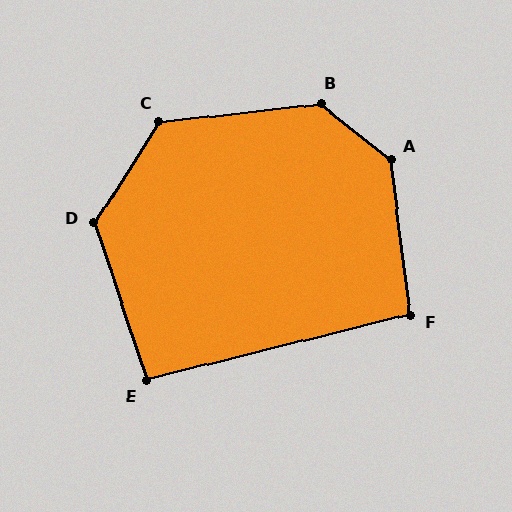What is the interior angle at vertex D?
Approximately 129 degrees (obtuse).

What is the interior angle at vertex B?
Approximately 135 degrees (obtuse).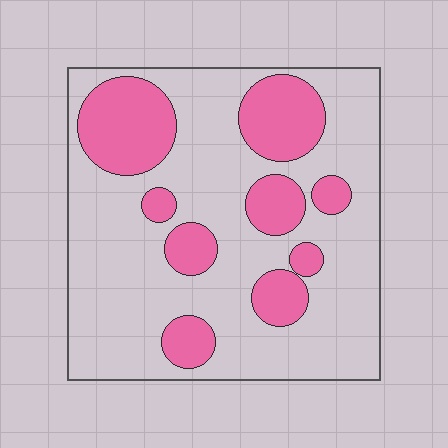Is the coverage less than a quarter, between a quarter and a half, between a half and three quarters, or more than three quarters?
Between a quarter and a half.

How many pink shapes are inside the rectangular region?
9.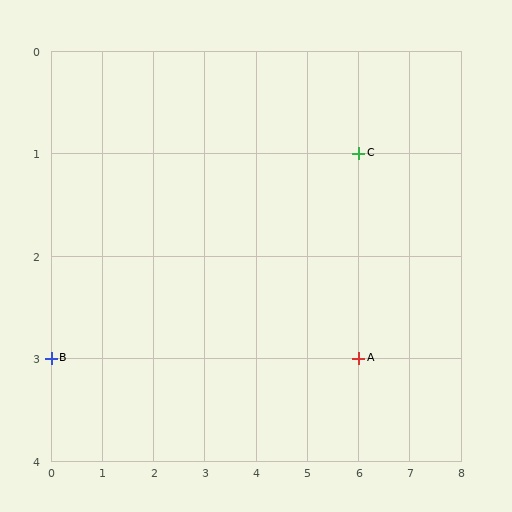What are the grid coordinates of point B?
Point B is at grid coordinates (0, 3).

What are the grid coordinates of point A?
Point A is at grid coordinates (6, 3).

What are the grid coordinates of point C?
Point C is at grid coordinates (6, 1).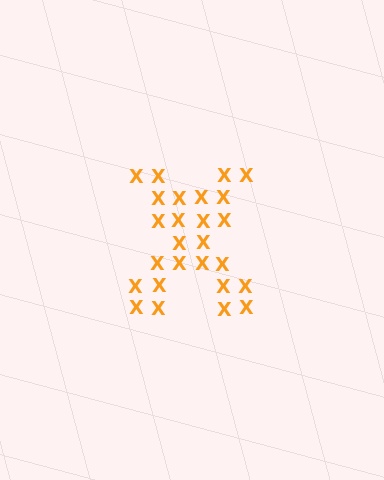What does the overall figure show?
The overall figure shows the letter X.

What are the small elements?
The small elements are letter X's.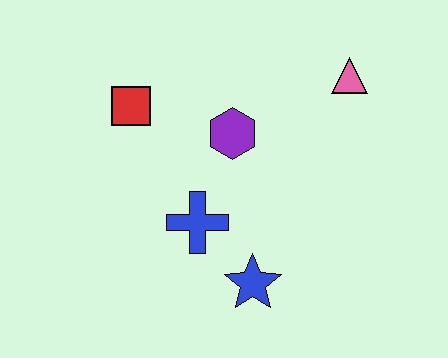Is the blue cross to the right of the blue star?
No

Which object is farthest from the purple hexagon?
The blue star is farthest from the purple hexagon.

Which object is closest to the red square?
The purple hexagon is closest to the red square.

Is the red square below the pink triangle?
Yes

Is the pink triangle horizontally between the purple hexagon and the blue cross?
No